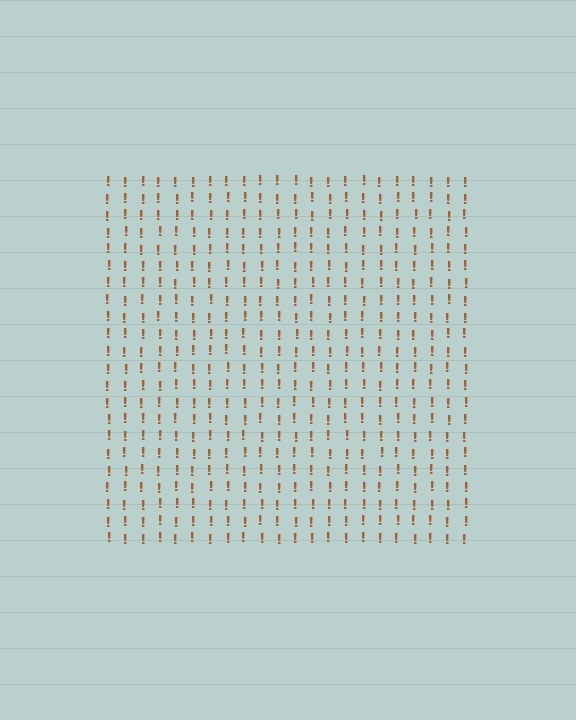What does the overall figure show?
The overall figure shows a square.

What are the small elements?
The small elements are exclamation marks.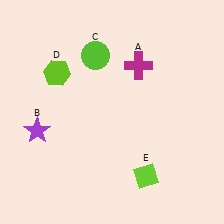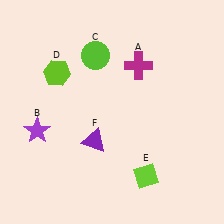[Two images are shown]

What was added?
A purple triangle (F) was added in Image 2.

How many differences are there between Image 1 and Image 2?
There is 1 difference between the two images.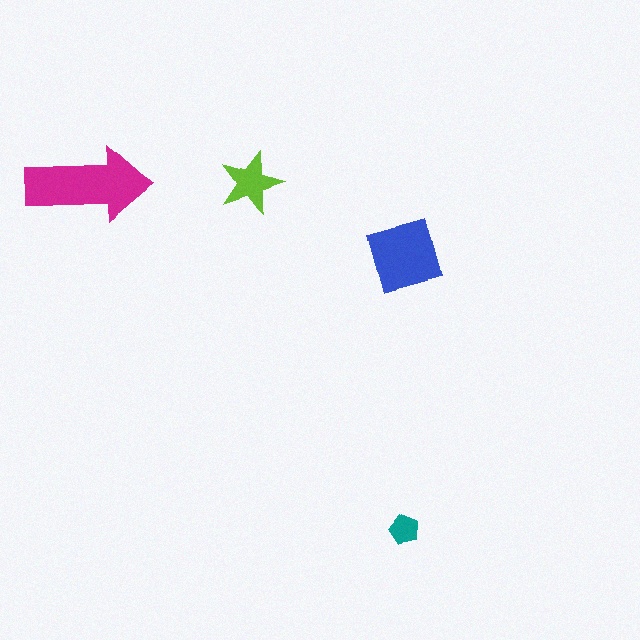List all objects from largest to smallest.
The magenta arrow, the blue square, the lime star, the teal pentagon.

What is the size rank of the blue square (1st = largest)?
2nd.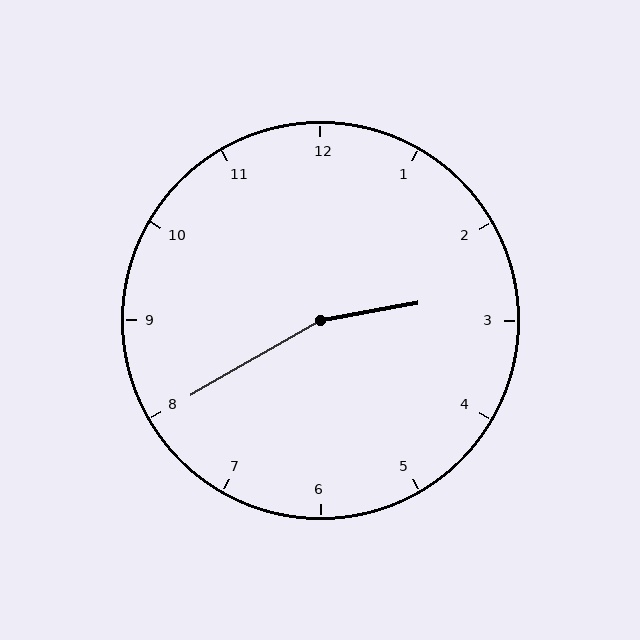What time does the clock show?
2:40.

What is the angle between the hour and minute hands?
Approximately 160 degrees.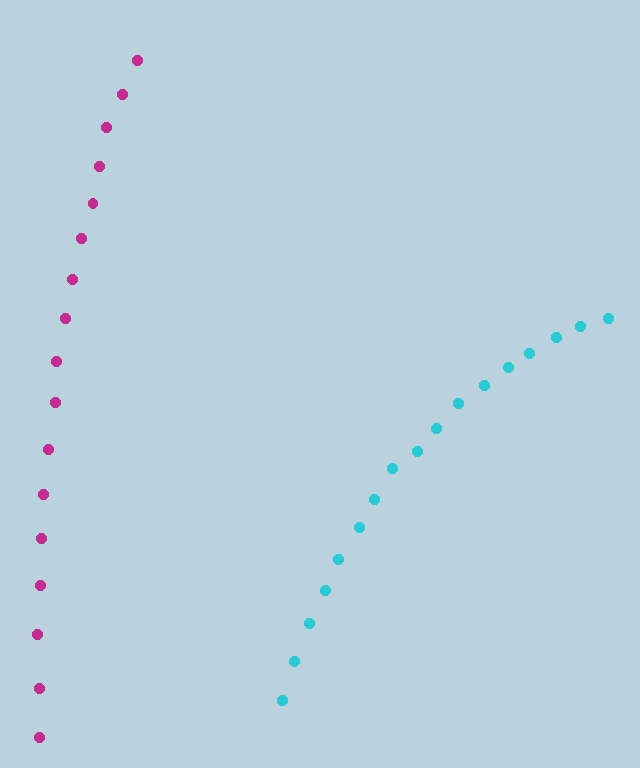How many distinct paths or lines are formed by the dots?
There are 2 distinct paths.